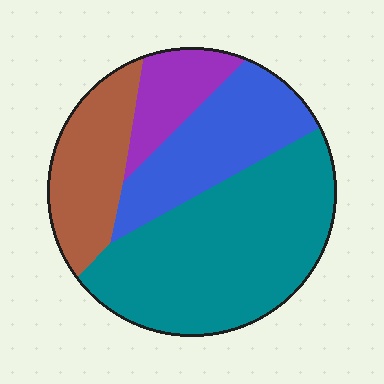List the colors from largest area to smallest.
From largest to smallest: teal, blue, brown, purple.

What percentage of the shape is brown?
Brown takes up between a sixth and a third of the shape.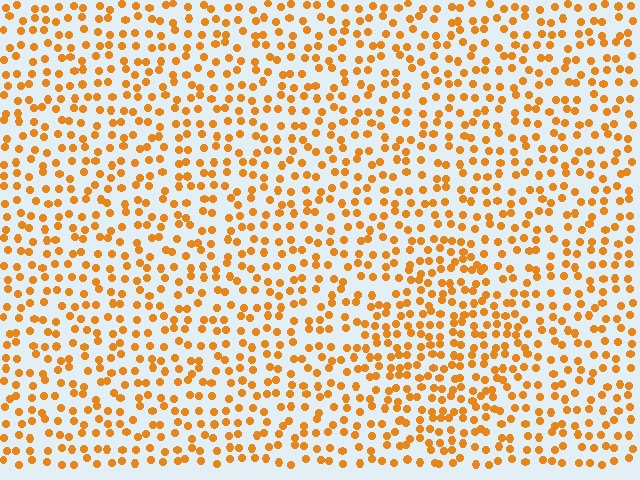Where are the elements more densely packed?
The elements are more densely packed inside the diamond boundary.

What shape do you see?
I see a diamond.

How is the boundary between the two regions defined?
The boundary is defined by a change in element density (approximately 1.5x ratio). All elements are the same color, size, and shape.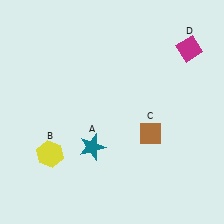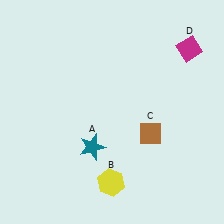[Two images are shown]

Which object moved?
The yellow hexagon (B) moved right.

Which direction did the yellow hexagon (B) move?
The yellow hexagon (B) moved right.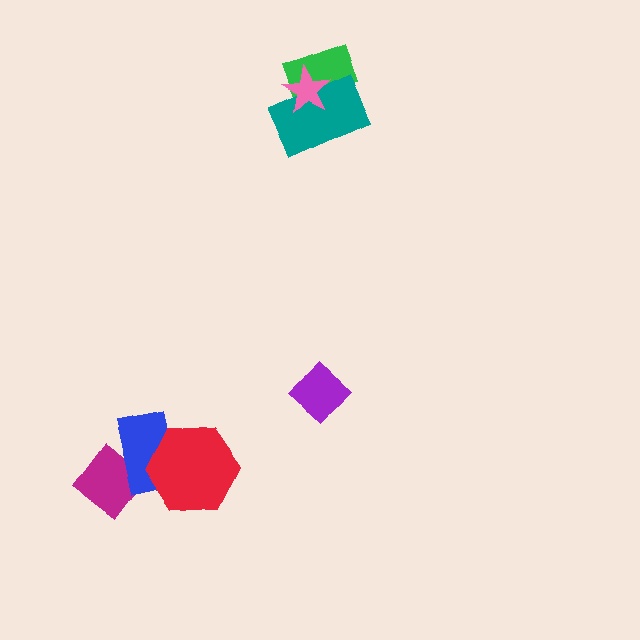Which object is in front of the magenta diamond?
The blue rectangle is in front of the magenta diamond.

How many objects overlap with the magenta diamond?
1 object overlaps with the magenta diamond.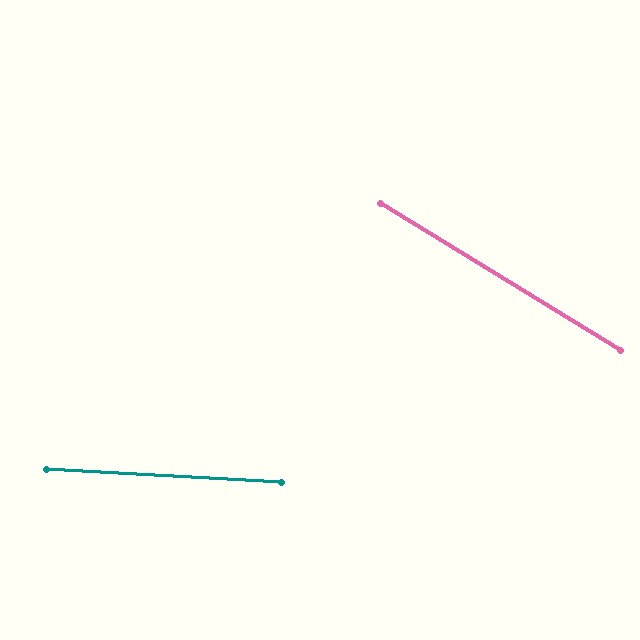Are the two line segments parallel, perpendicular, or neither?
Neither parallel nor perpendicular — they differ by about 28°.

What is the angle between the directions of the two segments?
Approximately 28 degrees.